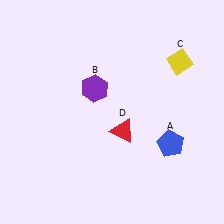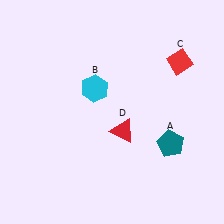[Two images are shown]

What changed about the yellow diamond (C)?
In Image 1, C is yellow. In Image 2, it changed to red.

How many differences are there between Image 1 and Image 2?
There are 3 differences between the two images.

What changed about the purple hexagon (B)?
In Image 1, B is purple. In Image 2, it changed to cyan.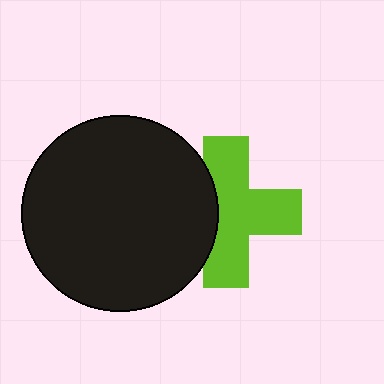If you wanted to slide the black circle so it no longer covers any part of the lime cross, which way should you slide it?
Slide it left — that is the most direct way to separate the two shapes.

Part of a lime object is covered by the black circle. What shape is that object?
It is a cross.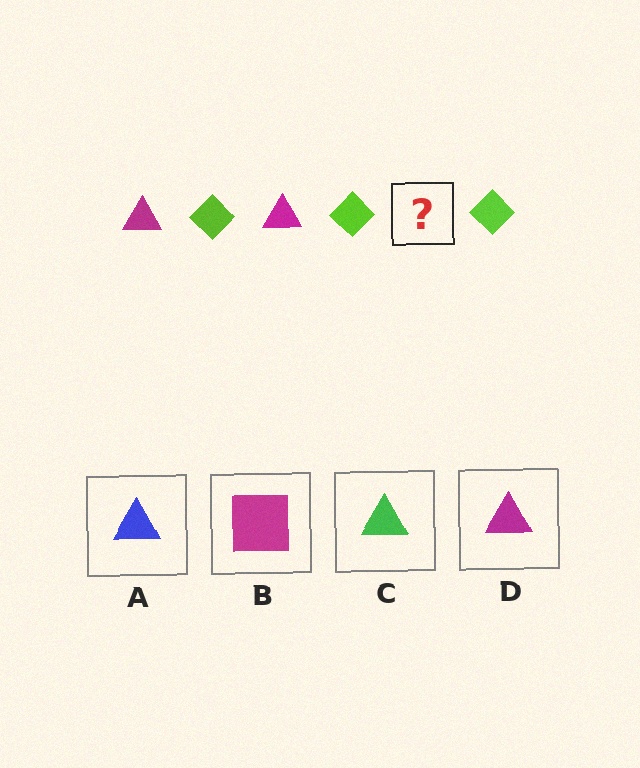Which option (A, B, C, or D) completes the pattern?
D.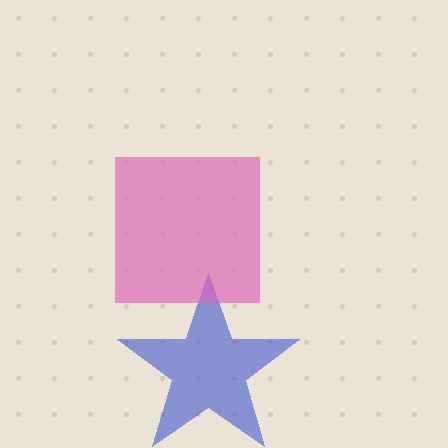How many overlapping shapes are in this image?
There are 2 overlapping shapes in the image.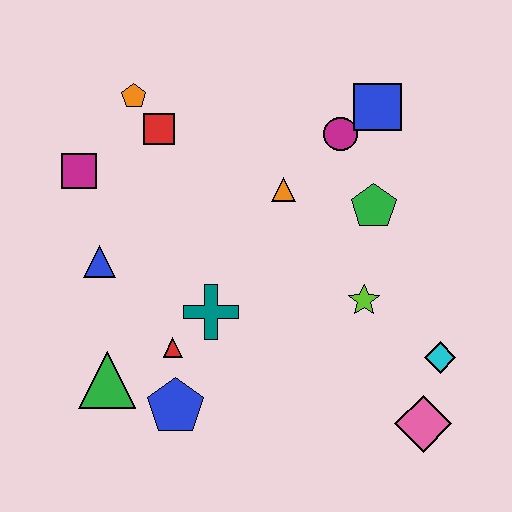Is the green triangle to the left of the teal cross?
Yes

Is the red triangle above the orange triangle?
No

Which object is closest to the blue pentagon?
The red triangle is closest to the blue pentagon.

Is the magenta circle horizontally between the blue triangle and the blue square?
Yes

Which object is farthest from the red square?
The pink diamond is farthest from the red square.